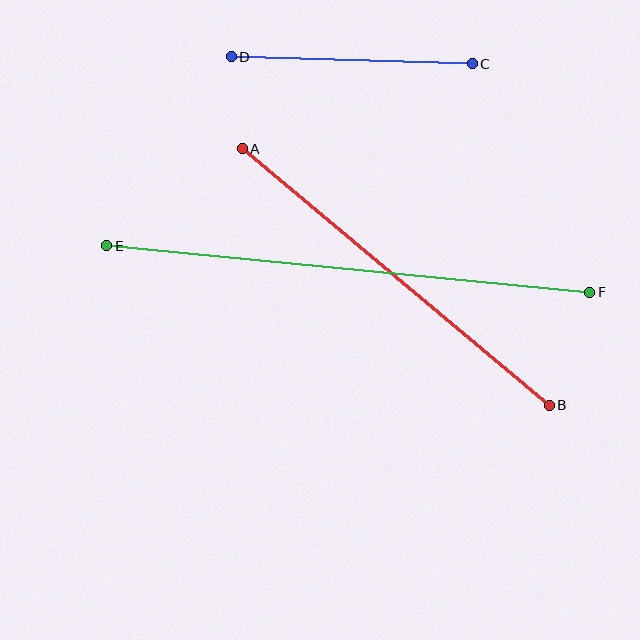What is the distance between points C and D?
The distance is approximately 241 pixels.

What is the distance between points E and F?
The distance is approximately 485 pixels.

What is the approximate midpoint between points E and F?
The midpoint is at approximately (348, 269) pixels.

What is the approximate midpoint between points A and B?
The midpoint is at approximately (396, 277) pixels.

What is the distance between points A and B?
The distance is approximately 400 pixels.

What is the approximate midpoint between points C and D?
The midpoint is at approximately (352, 60) pixels.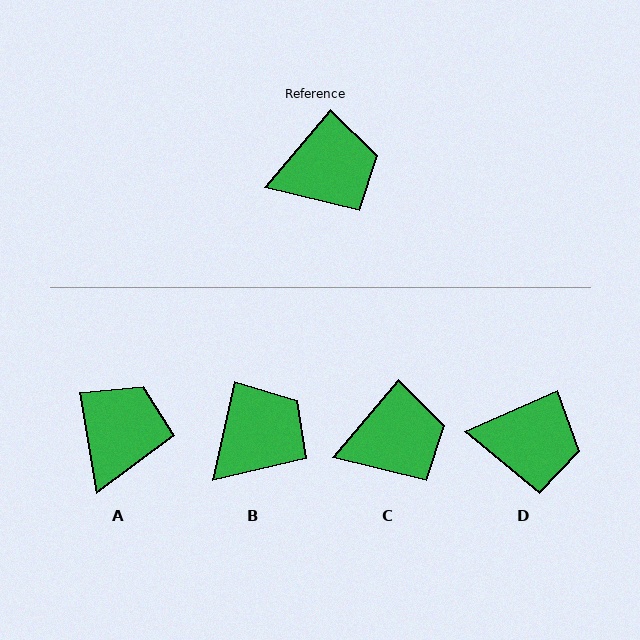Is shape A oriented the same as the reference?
No, it is off by about 50 degrees.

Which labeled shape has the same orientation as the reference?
C.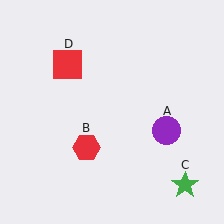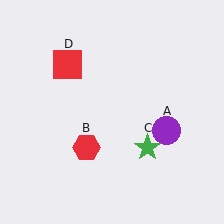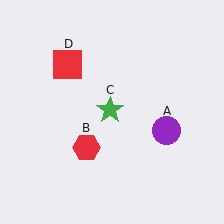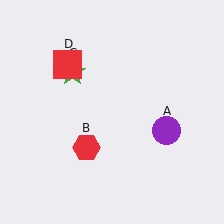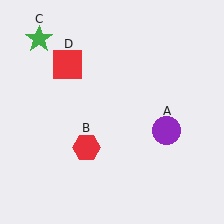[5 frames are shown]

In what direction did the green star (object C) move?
The green star (object C) moved up and to the left.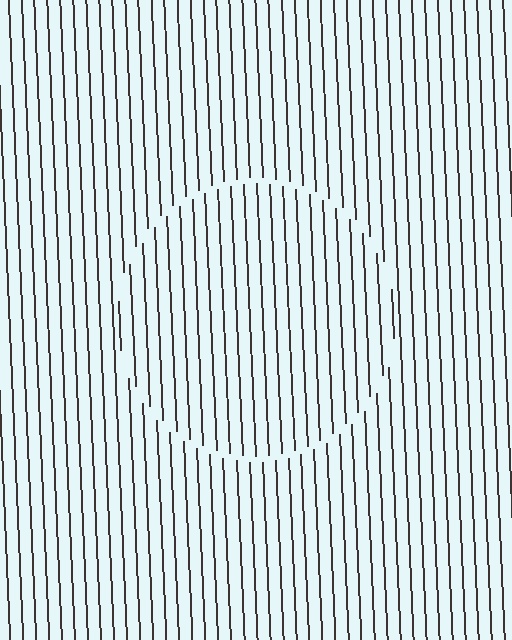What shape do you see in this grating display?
An illusory circle. The interior of the shape contains the same grating, shifted by half a period — the contour is defined by the phase discontinuity where line-ends from the inner and outer gratings abut.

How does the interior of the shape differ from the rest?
The interior of the shape contains the same grating, shifted by half a period — the contour is defined by the phase discontinuity where line-ends from the inner and outer gratings abut.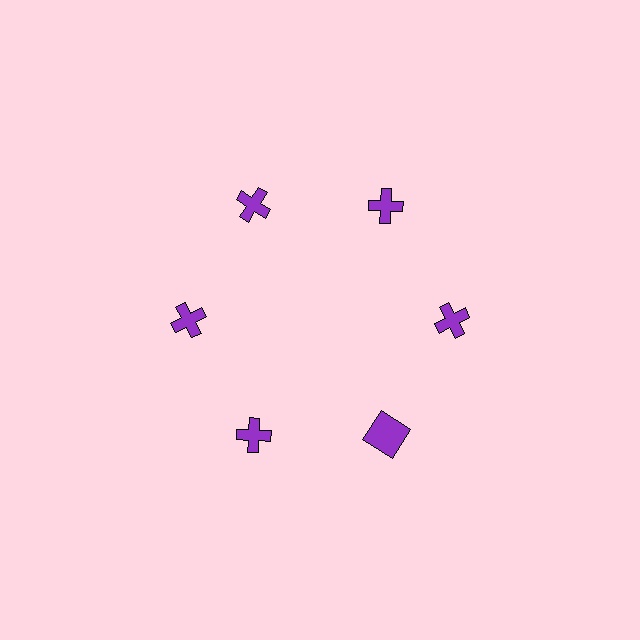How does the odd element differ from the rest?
It has a different shape: square instead of cross.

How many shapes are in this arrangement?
There are 6 shapes arranged in a ring pattern.